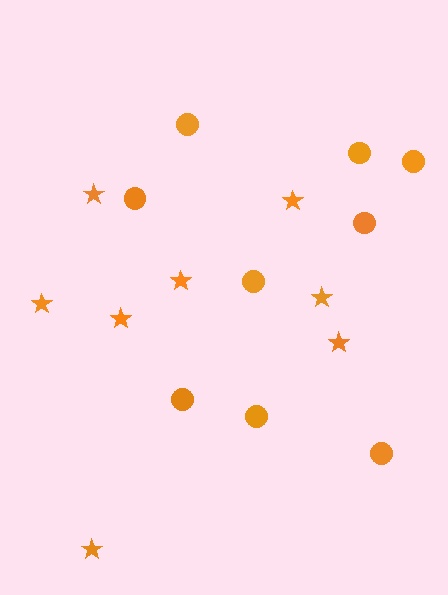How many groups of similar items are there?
There are 2 groups: one group of stars (8) and one group of circles (9).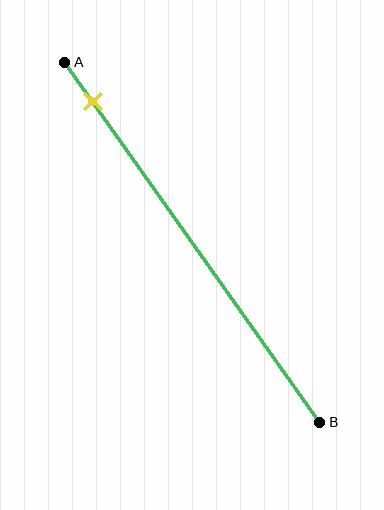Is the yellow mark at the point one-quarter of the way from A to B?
No, the mark is at about 10% from A, not at the 25% one-quarter point.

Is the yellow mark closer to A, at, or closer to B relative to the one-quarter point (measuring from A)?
The yellow mark is closer to point A than the one-quarter point of segment AB.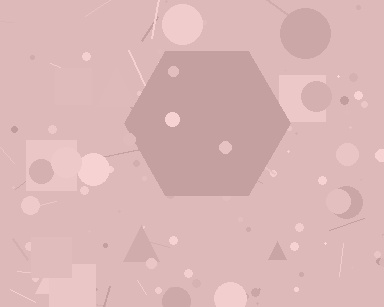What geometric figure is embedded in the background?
A hexagon is embedded in the background.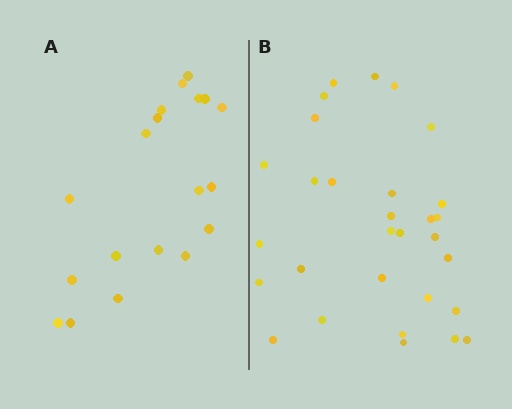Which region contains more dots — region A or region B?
Region B (the right region) has more dots.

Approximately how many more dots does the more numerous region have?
Region B has roughly 12 or so more dots than region A.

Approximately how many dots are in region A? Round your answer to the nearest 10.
About 20 dots. (The exact count is 19, which rounds to 20.)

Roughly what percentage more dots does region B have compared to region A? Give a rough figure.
About 60% more.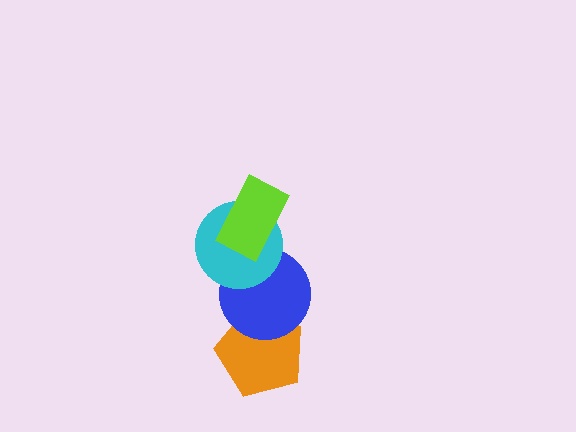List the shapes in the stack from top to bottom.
From top to bottom: the lime rectangle, the cyan circle, the blue circle, the orange pentagon.